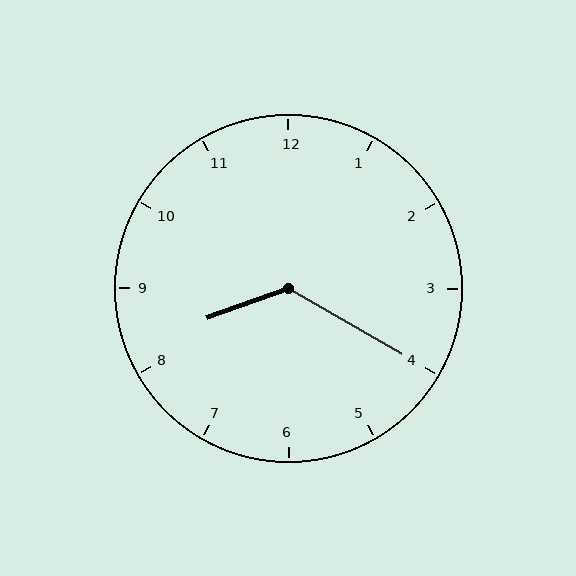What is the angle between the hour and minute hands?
Approximately 130 degrees.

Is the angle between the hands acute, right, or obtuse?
It is obtuse.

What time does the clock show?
8:20.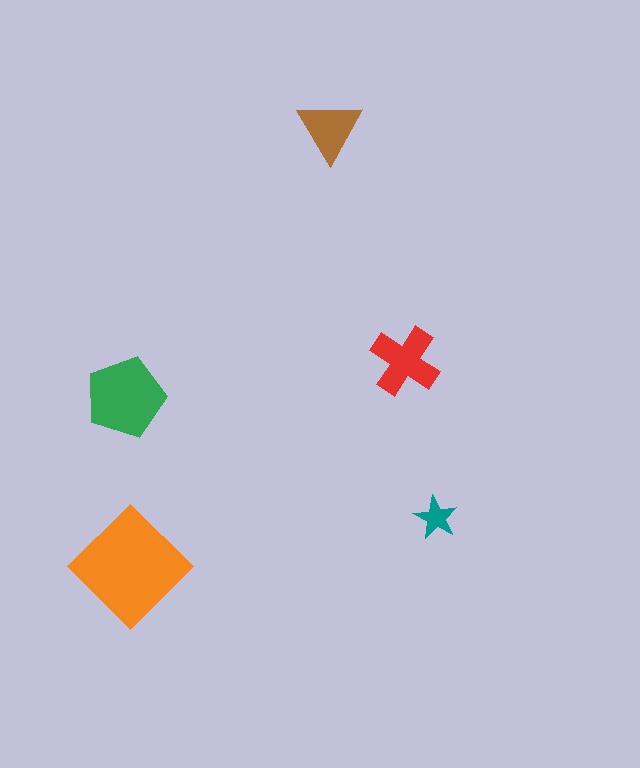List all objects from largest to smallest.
The orange diamond, the green pentagon, the red cross, the brown triangle, the teal star.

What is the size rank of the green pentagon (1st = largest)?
2nd.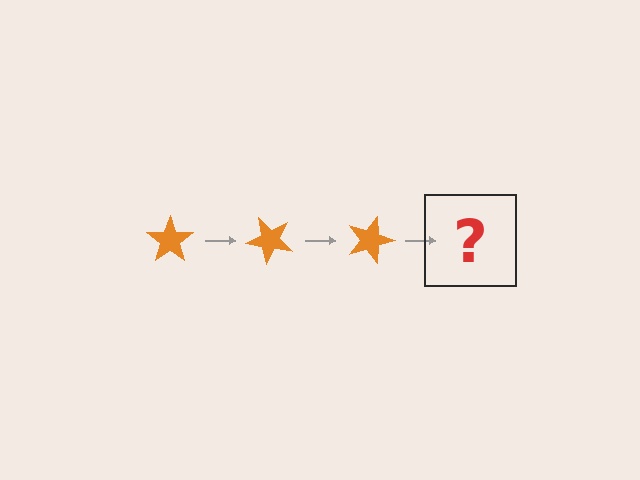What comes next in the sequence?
The next element should be an orange star rotated 135 degrees.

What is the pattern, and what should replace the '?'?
The pattern is that the star rotates 45 degrees each step. The '?' should be an orange star rotated 135 degrees.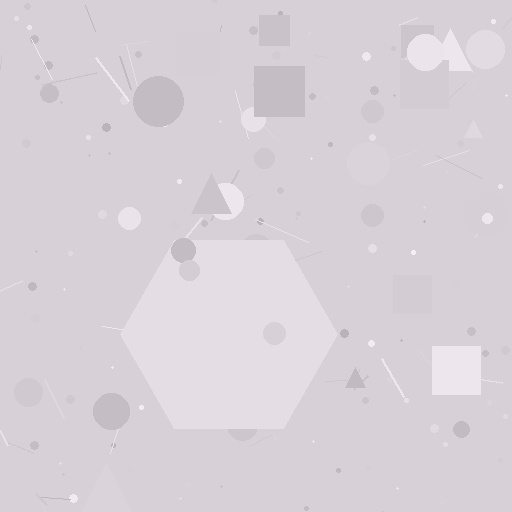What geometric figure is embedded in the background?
A hexagon is embedded in the background.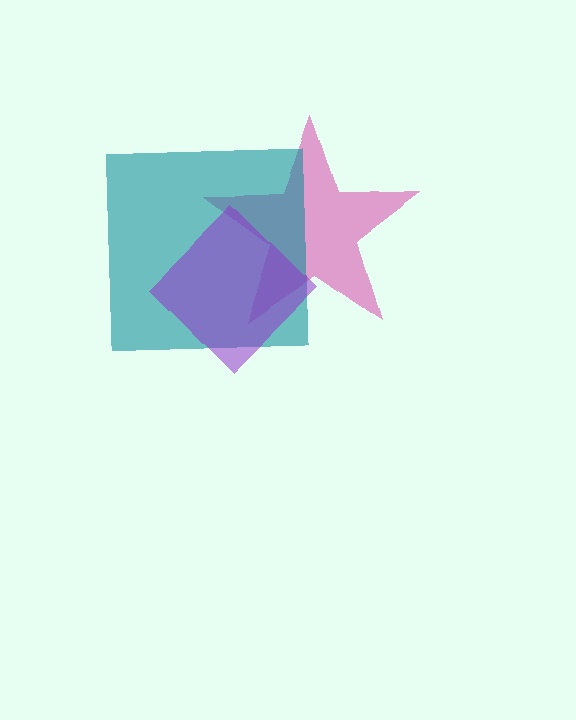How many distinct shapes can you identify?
There are 3 distinct shapes: a pink star, a teal square, a purple diamond.